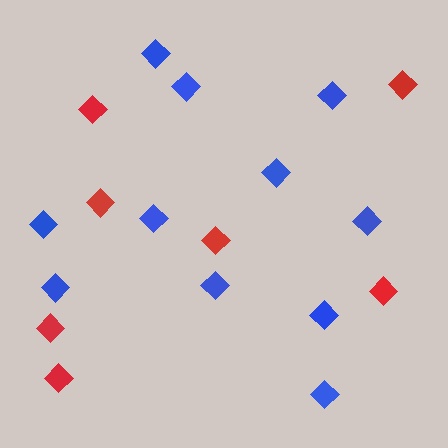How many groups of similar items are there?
There are 2 groups: one group of red diamonds (7) and one group of blue diamonds (11).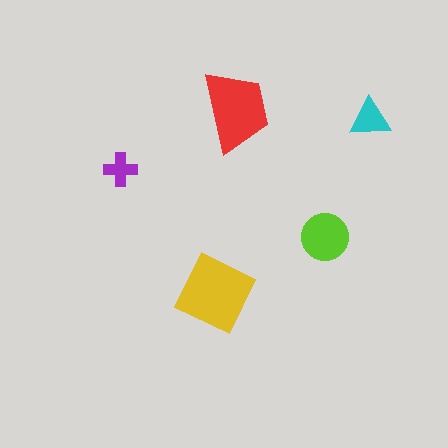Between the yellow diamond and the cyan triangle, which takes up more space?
The yellow diamond.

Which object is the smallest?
The purple cross.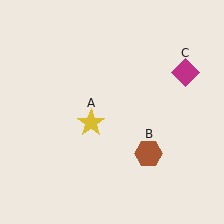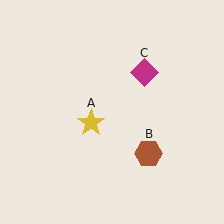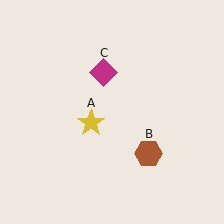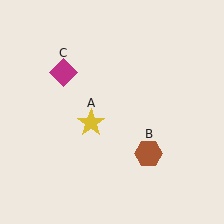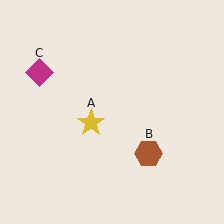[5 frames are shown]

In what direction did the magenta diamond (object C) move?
The magenta diamond (object C) moved left.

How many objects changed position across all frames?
1 object changed position: magenta diamond (object C).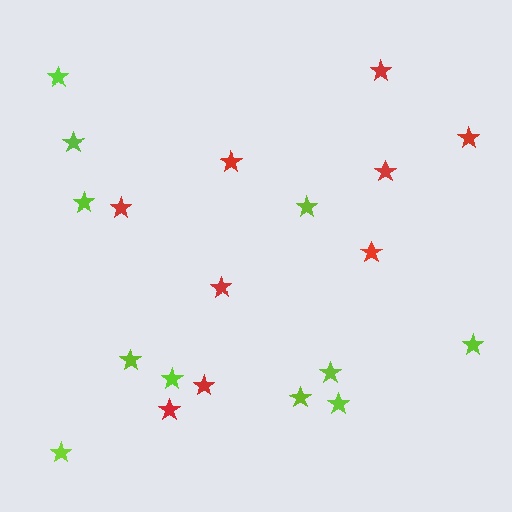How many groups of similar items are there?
There are 2 groups: one group of red stars (9) and one group of lime stars (11).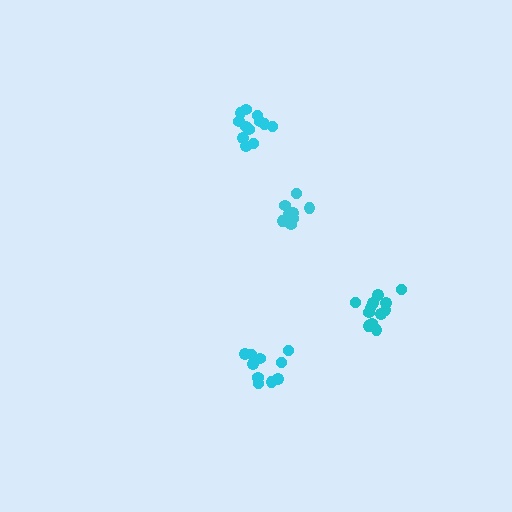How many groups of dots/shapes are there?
There are 4 groups.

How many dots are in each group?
Group 1: 12 dots, Group 2: 10 dots, Group 3: 12 dots, Group 4: 9 dots (43 total).